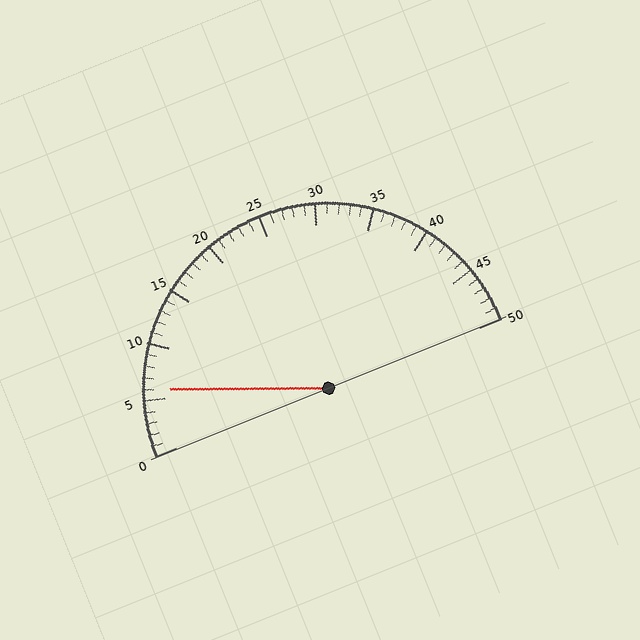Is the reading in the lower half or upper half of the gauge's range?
The reading is in the lower half of the range (0 to 50).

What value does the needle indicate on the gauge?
The needle indicates approximately 6.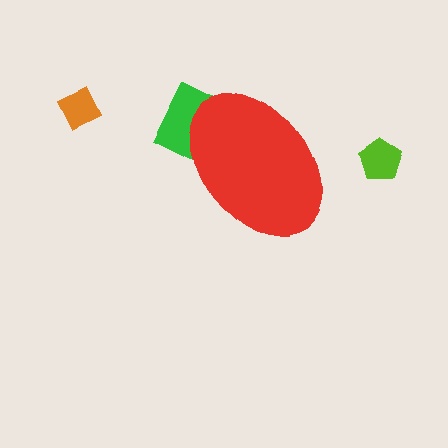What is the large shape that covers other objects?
A red ellipse.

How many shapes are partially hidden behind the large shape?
1 shape is partially hidden.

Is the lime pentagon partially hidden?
No, the lime pentagon is fully visible.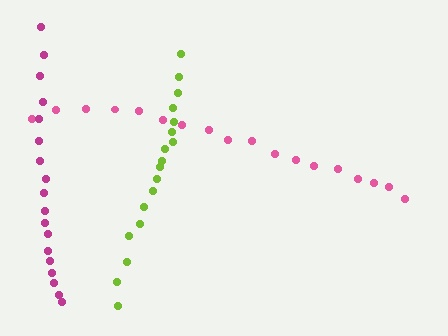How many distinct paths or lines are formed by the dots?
There are 3 distinct paths.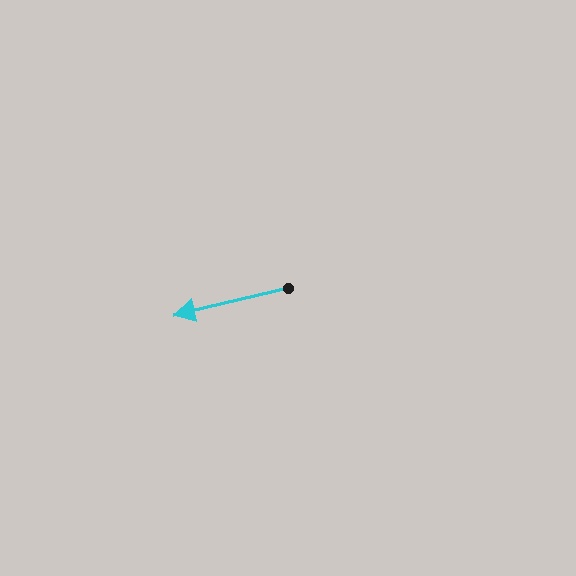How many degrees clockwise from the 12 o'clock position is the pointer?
Approximately 257 degrees.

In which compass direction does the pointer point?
West.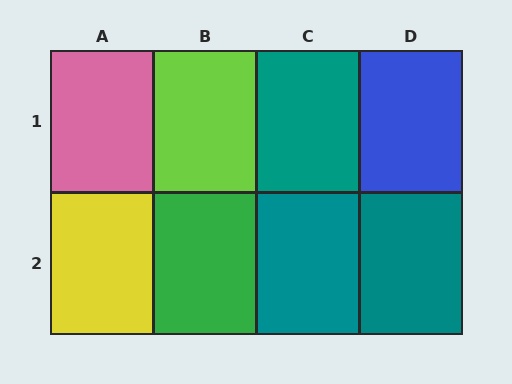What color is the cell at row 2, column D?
Teal.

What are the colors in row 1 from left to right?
Pink, lime, teal, blue.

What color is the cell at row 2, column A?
Yellow.